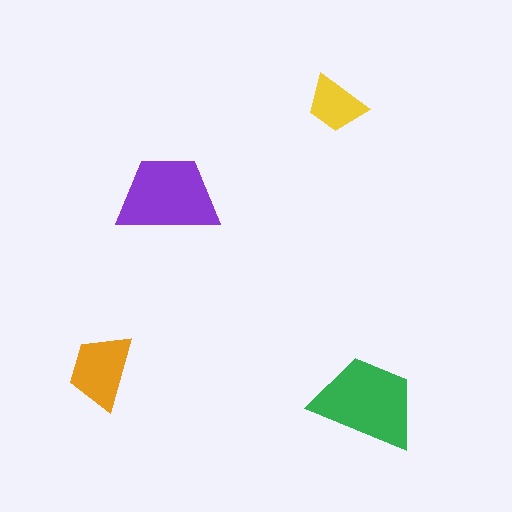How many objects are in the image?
There are 4 objects in the image.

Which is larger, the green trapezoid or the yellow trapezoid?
The green one.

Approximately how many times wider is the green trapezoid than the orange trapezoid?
About 1.5 times wider.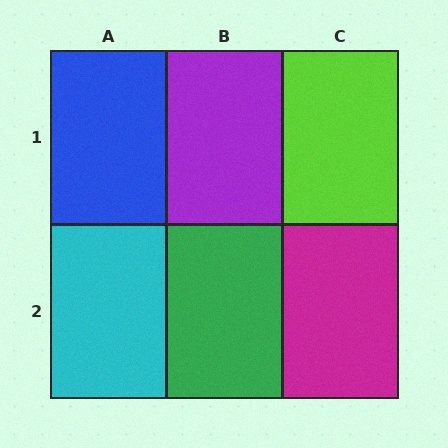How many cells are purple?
1 cell is purple.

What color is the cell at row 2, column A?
Cyan.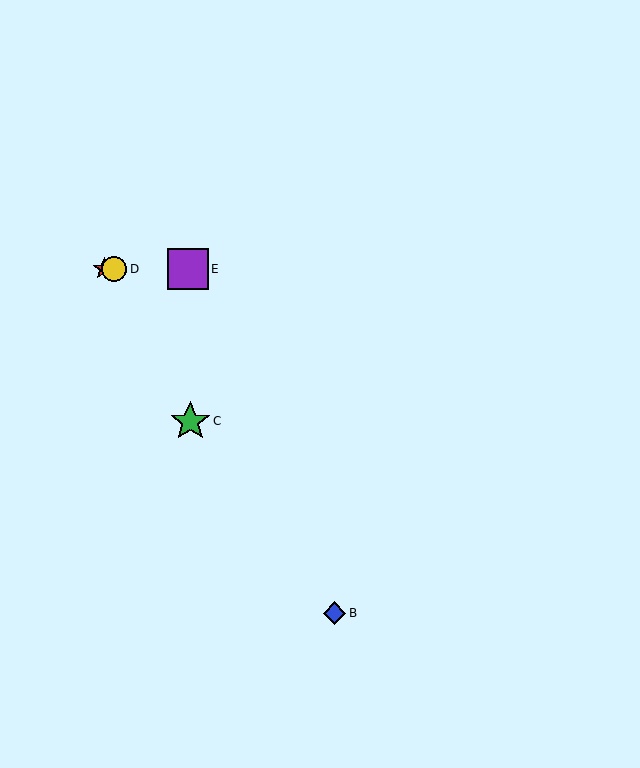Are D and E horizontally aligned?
Yes, both are at y≈269.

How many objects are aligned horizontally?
3 objects (A, D, E) are aligned horizontally.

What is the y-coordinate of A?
Object A is at y≈269.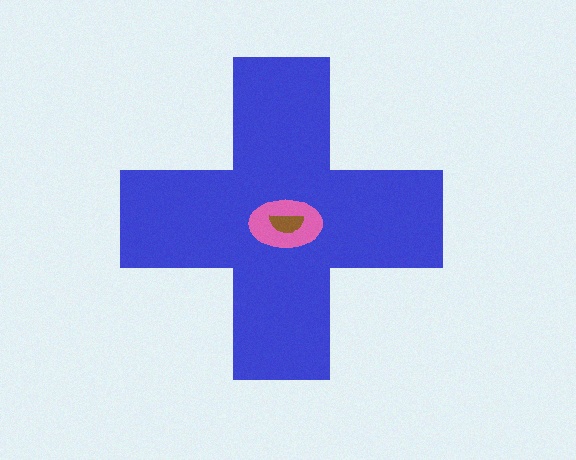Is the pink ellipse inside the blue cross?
Yes.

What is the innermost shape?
The brown semicircle.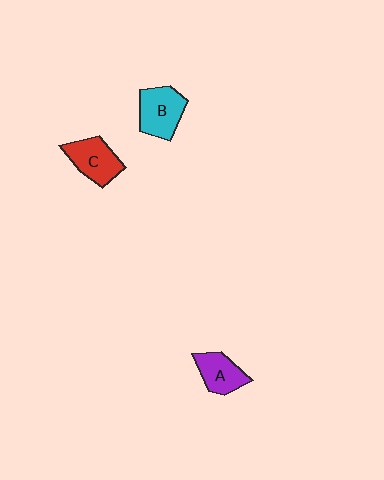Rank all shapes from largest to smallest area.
From largest to smallest: B (cyan), C (red), A (purple).